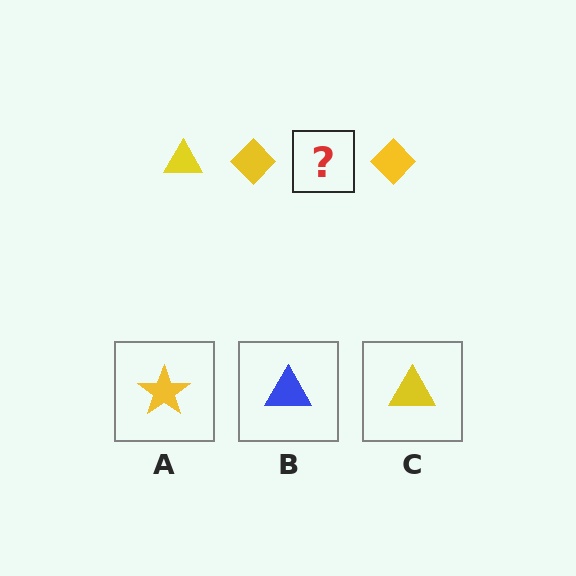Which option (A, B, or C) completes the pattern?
C.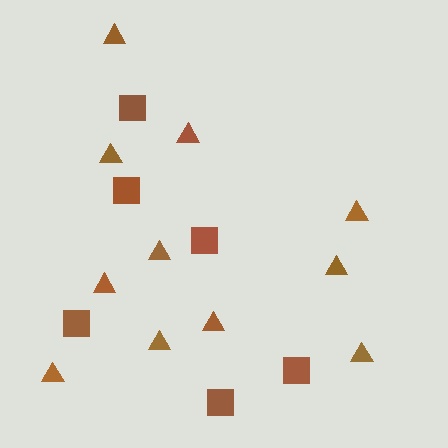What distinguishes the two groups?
There are 2 groups: one group of triangles (11) and one group of squares (6).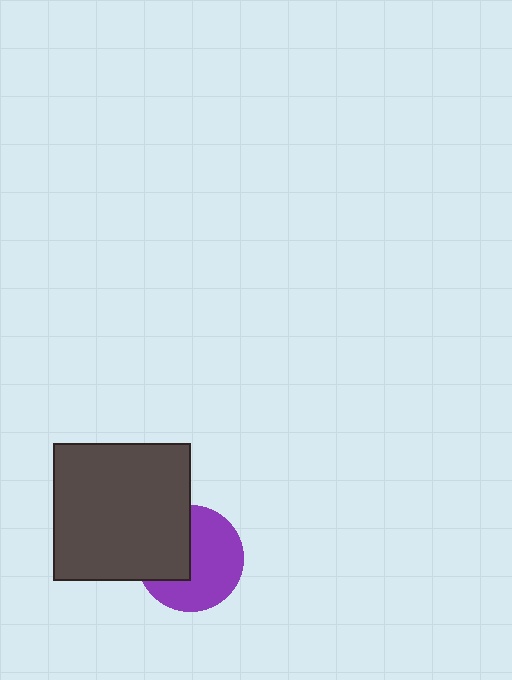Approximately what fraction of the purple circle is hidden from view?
Roughly 39% of the purple circle is hidden behind the dark gray square.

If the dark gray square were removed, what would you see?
You would see the complete purple circle.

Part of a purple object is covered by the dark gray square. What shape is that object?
It is a circle.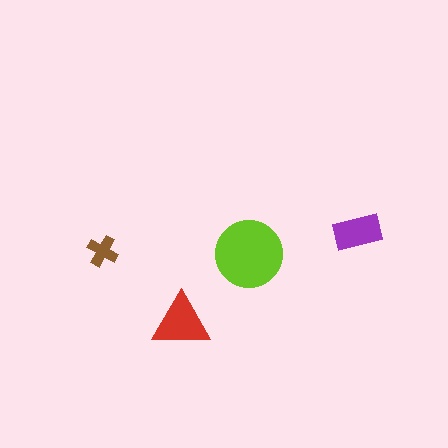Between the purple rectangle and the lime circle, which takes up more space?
The lime circle.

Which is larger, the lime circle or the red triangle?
The lime circle.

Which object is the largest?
The lime circle.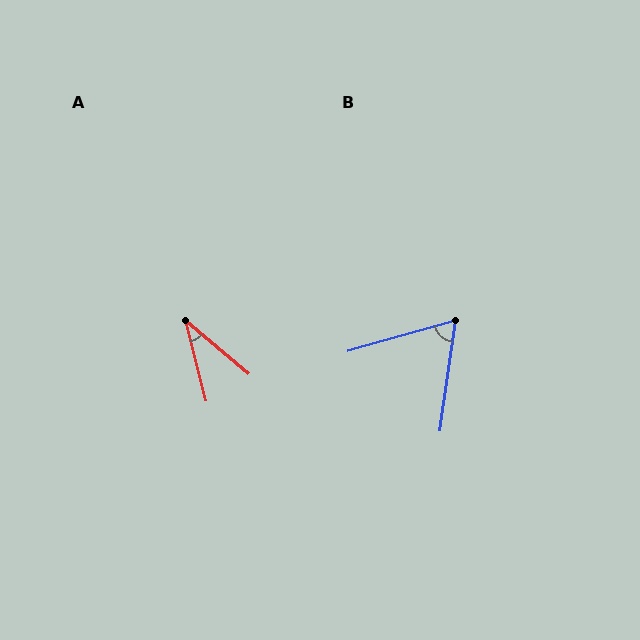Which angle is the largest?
B, at approximately 66 degrees.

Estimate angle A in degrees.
Approximately 36 degrees.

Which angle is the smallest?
A, at approximately 36 degrees.